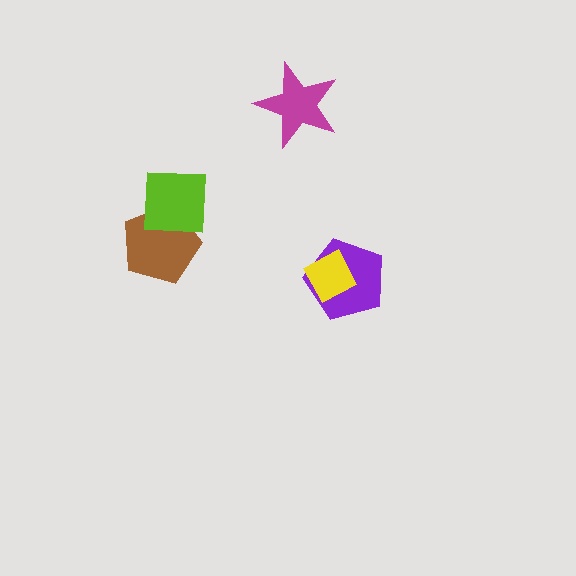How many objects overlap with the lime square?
1 object overlaps with the lime square.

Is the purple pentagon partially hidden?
Yes, it is partially covered by another shape.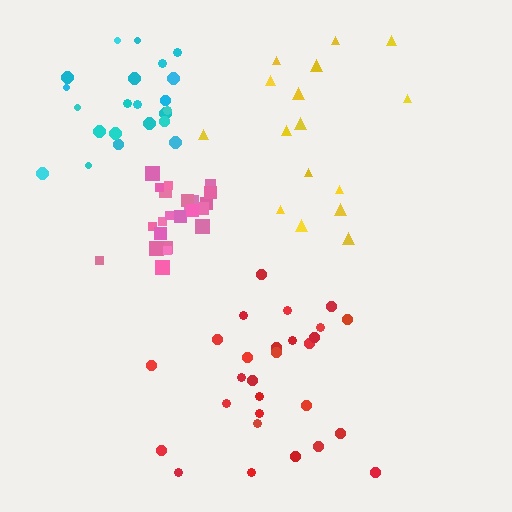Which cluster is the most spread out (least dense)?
Yellow.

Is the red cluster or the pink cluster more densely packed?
Pink.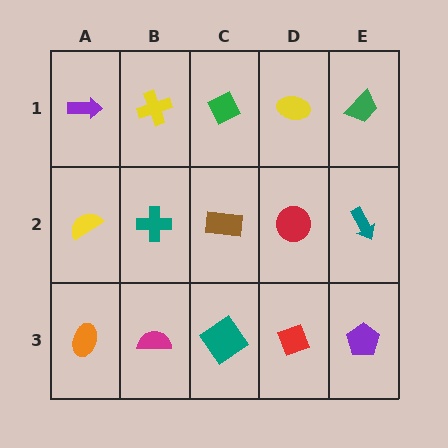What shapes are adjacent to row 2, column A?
A purple arrow (row 1, column A), an orange ellipse (row 3, column A), a teal cross (row 2, column B).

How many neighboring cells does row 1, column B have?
3.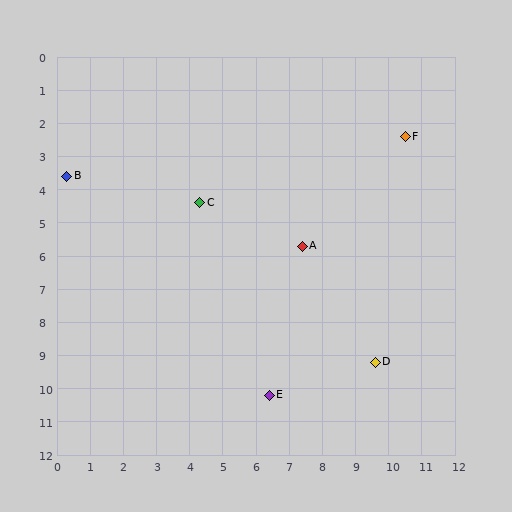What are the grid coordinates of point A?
Point A is at approximately (7.4, 5.7).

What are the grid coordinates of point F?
Point F is at approximately (10.5, 2.4).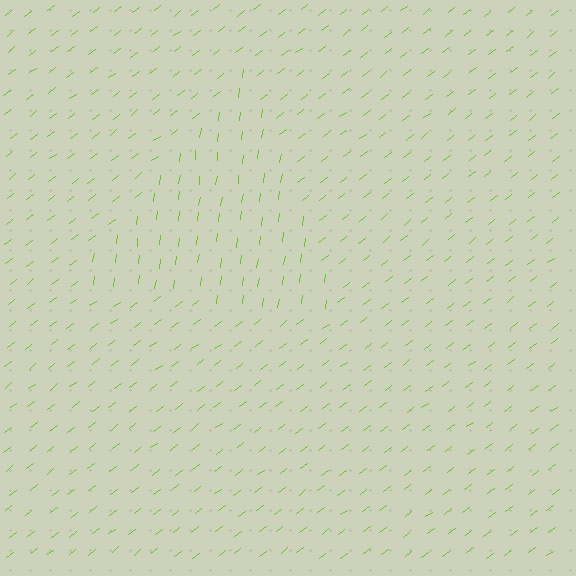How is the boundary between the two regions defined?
The boundary is defined purely by a change in line orientation (approximately 45 degrees difference). All lines are the same color and thickness.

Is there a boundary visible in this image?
Yes, there is a texture boundary formed by a change in line orientation.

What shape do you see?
I see a triangle.